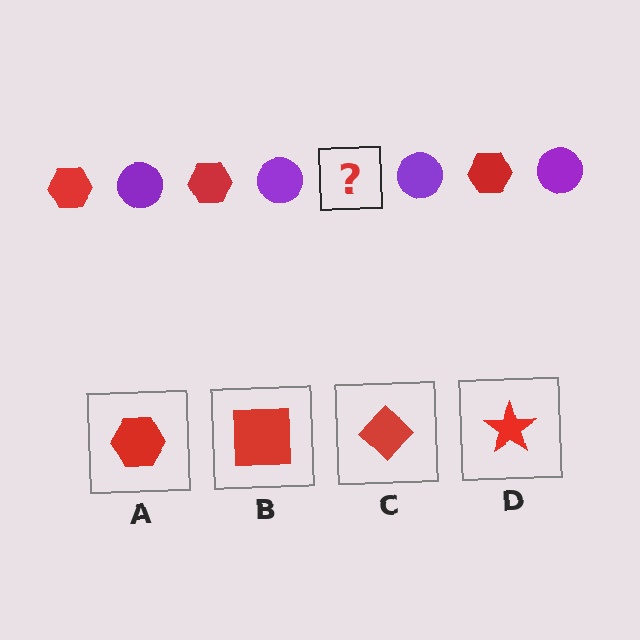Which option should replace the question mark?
Option A.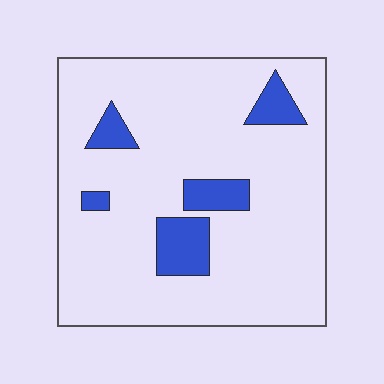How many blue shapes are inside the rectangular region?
5.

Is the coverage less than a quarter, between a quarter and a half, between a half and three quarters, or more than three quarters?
Less than a quarter.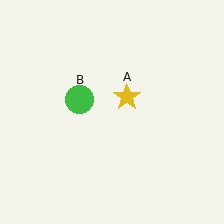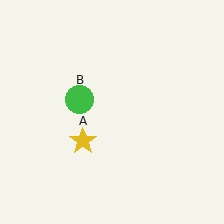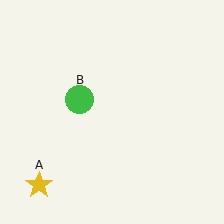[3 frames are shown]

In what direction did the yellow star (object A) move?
The yellow star (object A) moved down and to the left.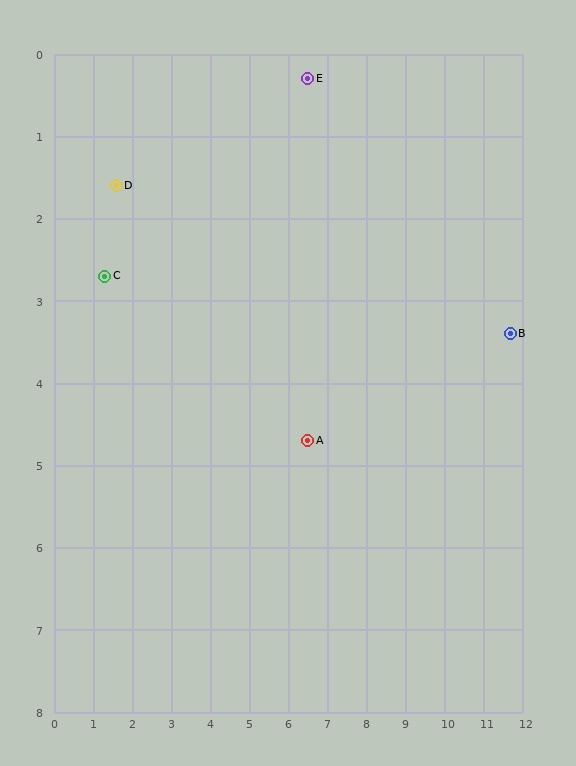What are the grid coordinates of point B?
Point B is at approximately (11.7, 3.4).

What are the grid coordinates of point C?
Point C is at approximately (1.3, 2.7).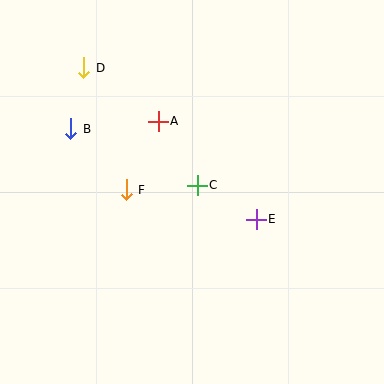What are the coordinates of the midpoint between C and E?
The midpoint between C and E is at (227, 202).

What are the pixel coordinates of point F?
Point F is at (126, 190).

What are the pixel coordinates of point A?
Point A is at (158, 121).